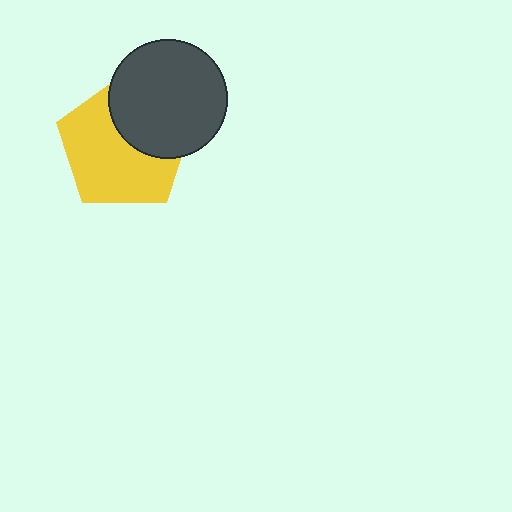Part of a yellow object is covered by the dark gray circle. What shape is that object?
It is a pentagon.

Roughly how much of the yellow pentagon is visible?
About half of it is visible (roughly 64%).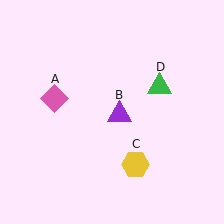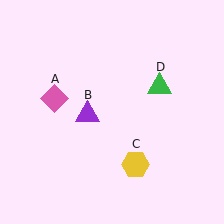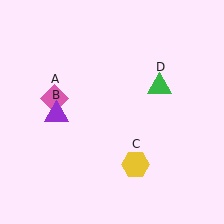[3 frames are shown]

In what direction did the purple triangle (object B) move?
The purple triangle (object B) moved left.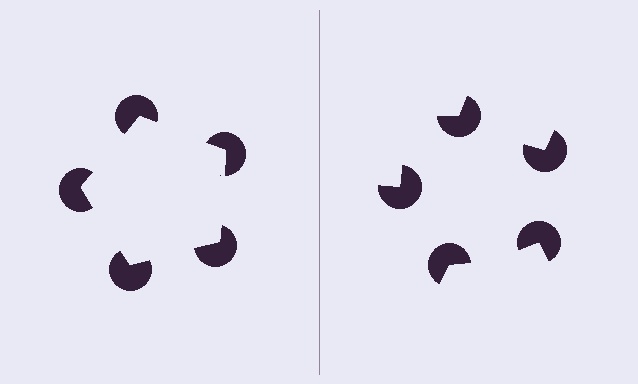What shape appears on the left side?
An illusory pentagon.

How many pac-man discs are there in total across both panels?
10 — 5 on each side.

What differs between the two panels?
The pac-man discs are positioned identically on both sides; only the wedge orientations differ. On the left they align to a pentagon; on the right they are misaligned.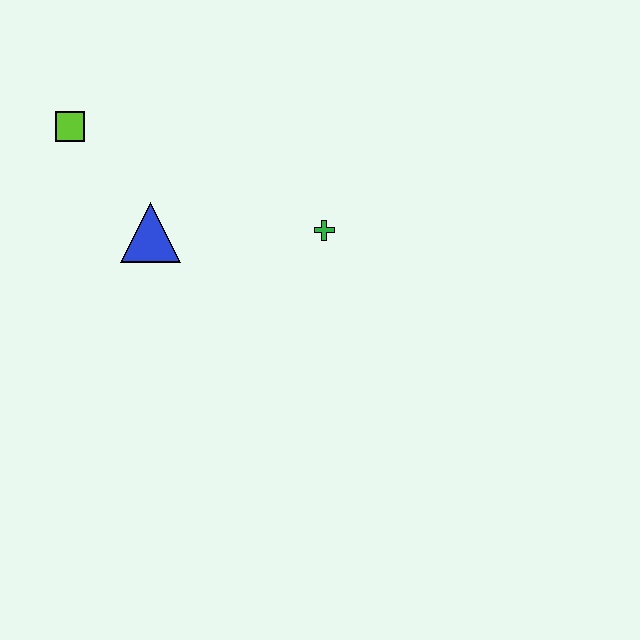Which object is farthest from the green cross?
The lime square is farthest from the green cross.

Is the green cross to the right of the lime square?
Yes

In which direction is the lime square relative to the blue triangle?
The lime square is above the blue triangle.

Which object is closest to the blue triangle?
The lime square is closest to the blue triangle.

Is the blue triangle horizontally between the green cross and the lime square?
Yes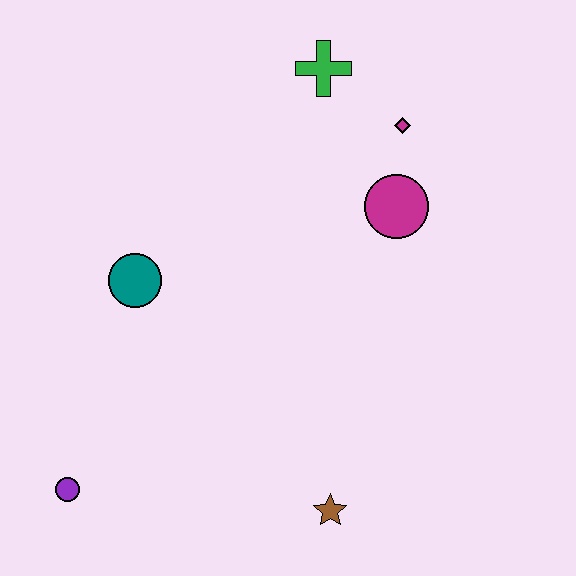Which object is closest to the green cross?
The magenta diamond is closest to the green cross.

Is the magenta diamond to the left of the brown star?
No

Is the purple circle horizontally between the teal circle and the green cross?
No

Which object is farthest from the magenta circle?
The purple circle is farthest from the magenta circle.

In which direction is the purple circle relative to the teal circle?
The purple circle is below the teal circle.